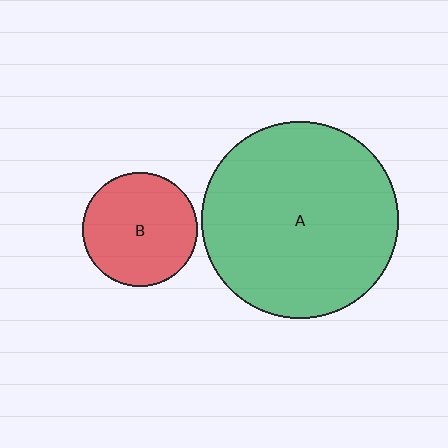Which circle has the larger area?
Circle A (green).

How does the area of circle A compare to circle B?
Approximately 2.9 times.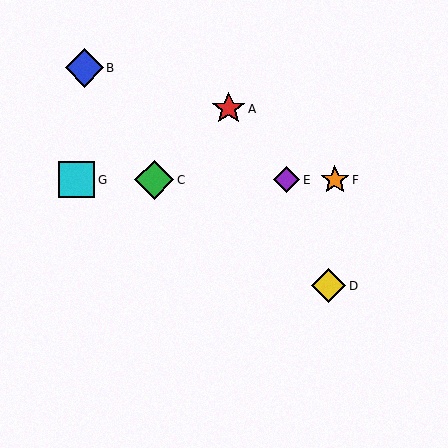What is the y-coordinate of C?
Object C is at y≈180.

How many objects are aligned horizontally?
4 objects (C, E, F, G) are aligned horizontally.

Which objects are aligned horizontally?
Objects C, E, F, G are aligned horizontally.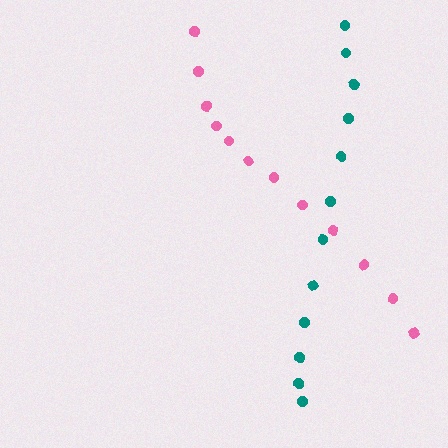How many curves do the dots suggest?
There are 2 distinct paths.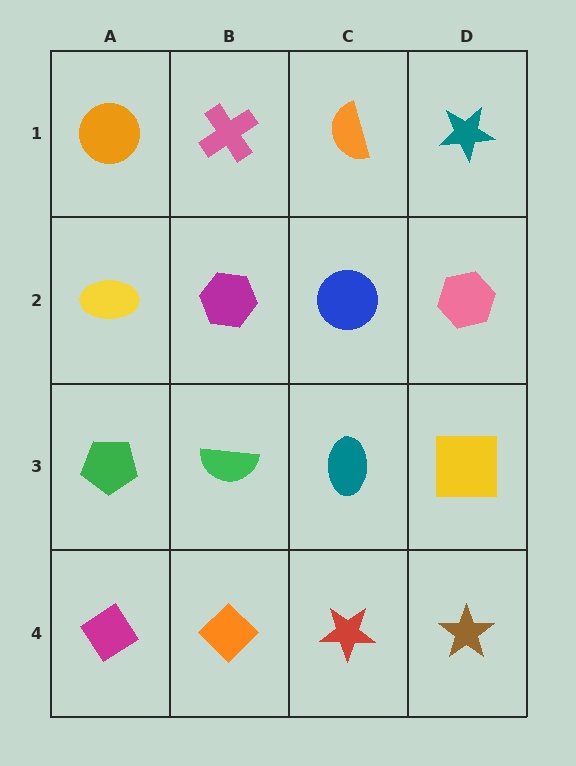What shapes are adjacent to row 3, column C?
A blue circle (row 2, column C), a red star (row 4, column C), a green semicircle (row 3, column B), a yellow square (row 3, column D).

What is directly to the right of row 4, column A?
An orange diamond.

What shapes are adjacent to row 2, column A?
An orange circle (row 1, column A), a green pentagon (row 3, column A), a magenta hexagon (row 2, column B).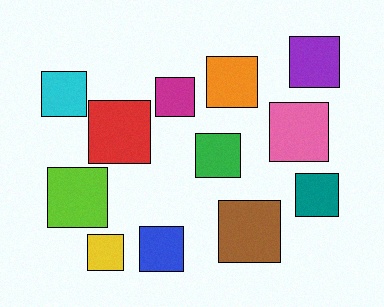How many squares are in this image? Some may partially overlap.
There are 12 squares.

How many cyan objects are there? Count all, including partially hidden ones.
There is 1 cyan object.